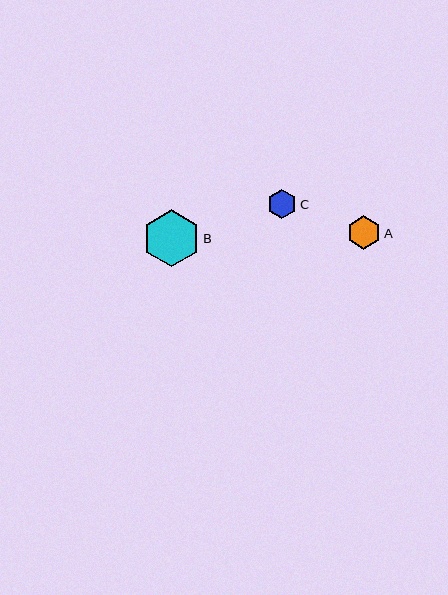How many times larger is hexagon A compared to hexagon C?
Hexagon A is approximately 1.1 times the size of hexagon C.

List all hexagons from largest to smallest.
From largest to smallest: B, A, C.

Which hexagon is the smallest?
Hexagon C is the smallest with a size of approximately 29 pixels.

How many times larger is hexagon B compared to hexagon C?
Hexagon B is approximately 2.0 times the size of hexagon C.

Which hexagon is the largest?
Hexagon B is the largest with a size of approximately 57 pixels.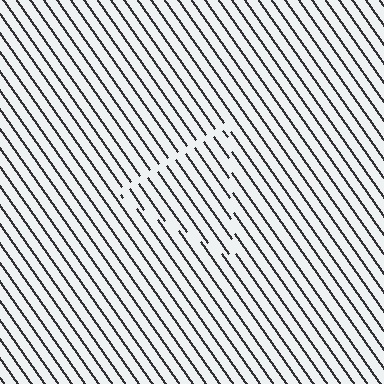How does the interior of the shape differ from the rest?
The interior of the shape contains the same grating, shifted by half a period — the contour is defined by the phase discontinuity where line-ends from the inner and outer gratings abut.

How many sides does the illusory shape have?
3 sides — the line-ends trace a triangle.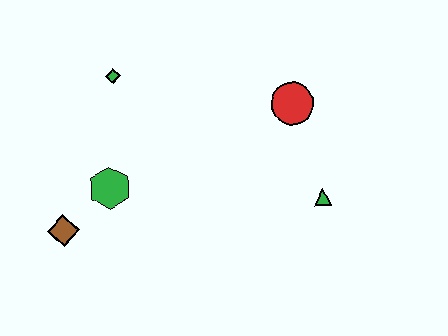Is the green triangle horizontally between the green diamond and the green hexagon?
No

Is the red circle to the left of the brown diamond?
No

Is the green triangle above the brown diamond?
Yes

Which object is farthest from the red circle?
The brown diamond is farthest from the red circle.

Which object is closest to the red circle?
The green triangle is closest to the red circle.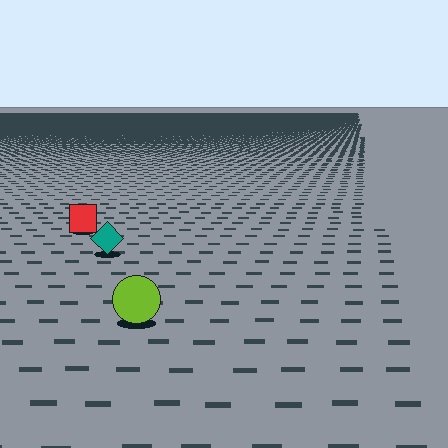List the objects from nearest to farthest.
From nearest to farthest: the lime circle, the teal diamond, the red square.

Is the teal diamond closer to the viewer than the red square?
Yes. The teal diamond is closer — you can tell from the texture gradient: the ground texture is coarser near it.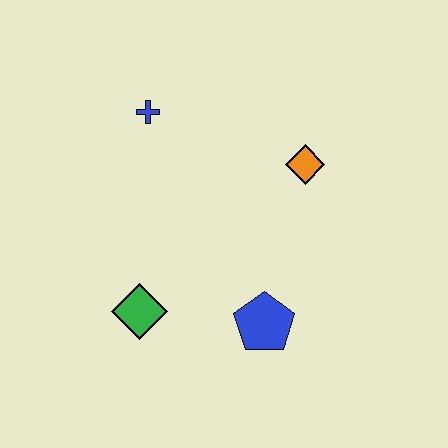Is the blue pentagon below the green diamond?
Yes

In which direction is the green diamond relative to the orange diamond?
The green diamond is to the left of the orange diamond.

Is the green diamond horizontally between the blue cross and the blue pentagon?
No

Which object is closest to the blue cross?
The orange diamond is closest to the blue cross.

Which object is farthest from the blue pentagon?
The blue cross is farthest from the blue pentagon.